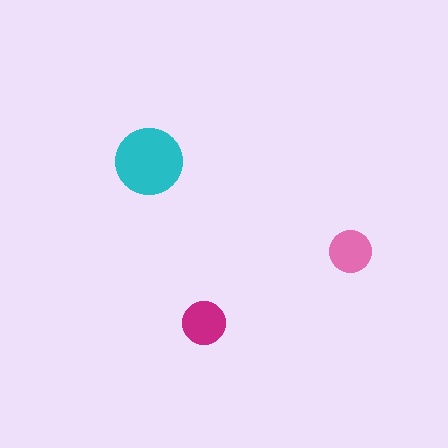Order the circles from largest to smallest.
the cyan one, the magenta one, the pink one.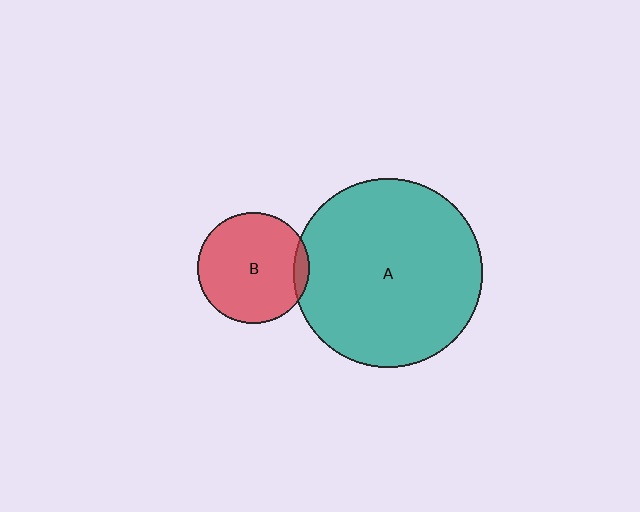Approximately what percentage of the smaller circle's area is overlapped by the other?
Approximately 5%.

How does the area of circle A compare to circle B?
Approximately 2.8 times.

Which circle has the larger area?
Circle A (teal).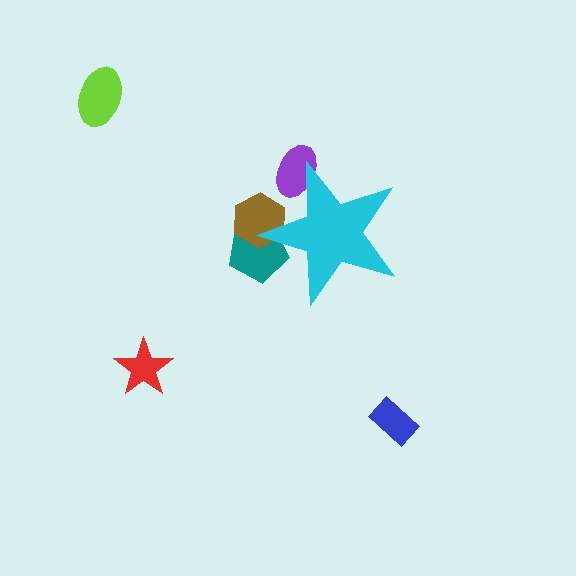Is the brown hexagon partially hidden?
Yes, the brown hexagon is partially hidden behind the cyan star.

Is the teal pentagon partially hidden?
Yes, the teal pentagon is partially hidden behind the cyan star.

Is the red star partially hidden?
No, the red star is fully visible.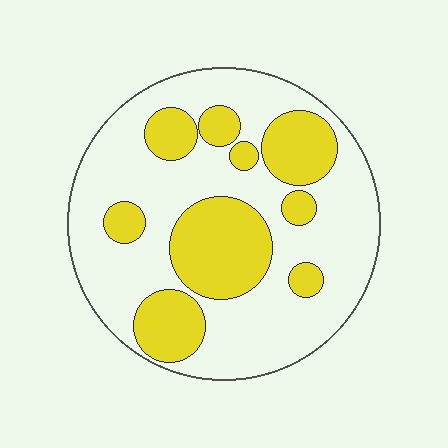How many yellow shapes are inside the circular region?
9.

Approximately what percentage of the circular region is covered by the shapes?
Approximately 35%.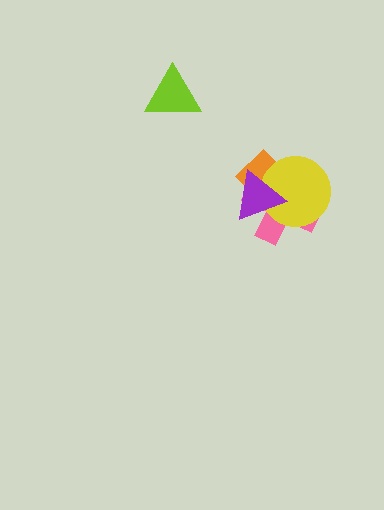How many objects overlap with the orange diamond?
3 objects overlap with the orange diamond.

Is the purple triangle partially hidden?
No, no other shape covers it.